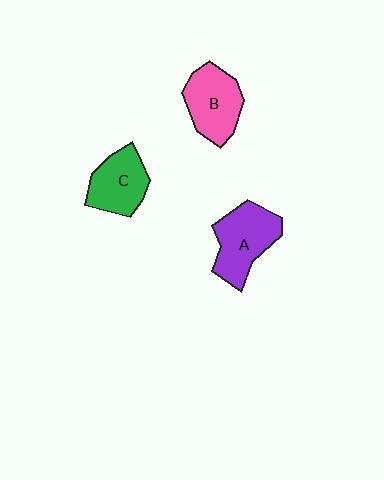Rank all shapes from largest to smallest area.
From largest to smallest: A (purple), B (pink), C (green).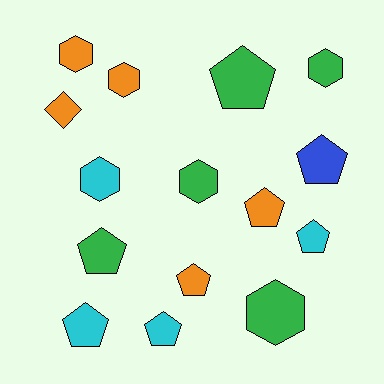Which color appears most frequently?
Green, with 5 objects.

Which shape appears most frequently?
Pentagon, with 8 objects.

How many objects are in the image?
There are 15 objects.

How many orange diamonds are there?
There is 1 orange diamond.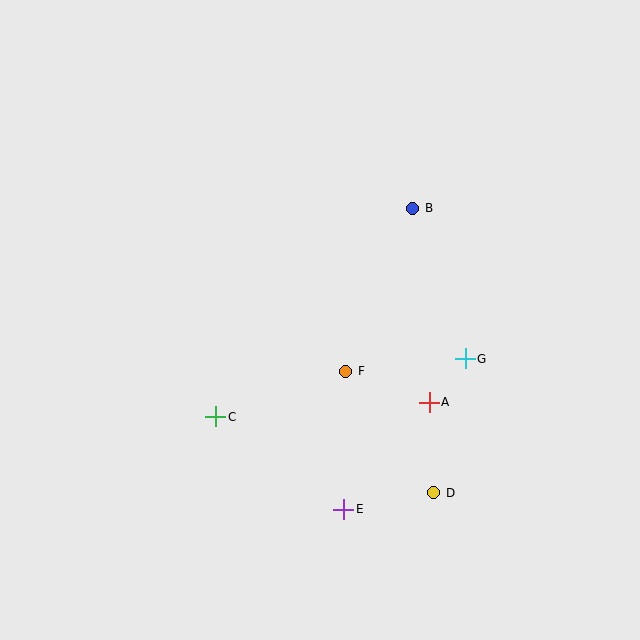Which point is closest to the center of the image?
Point F at (346, 371) is closest to the center.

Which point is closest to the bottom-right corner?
Point D is closest to the bottom-right corner.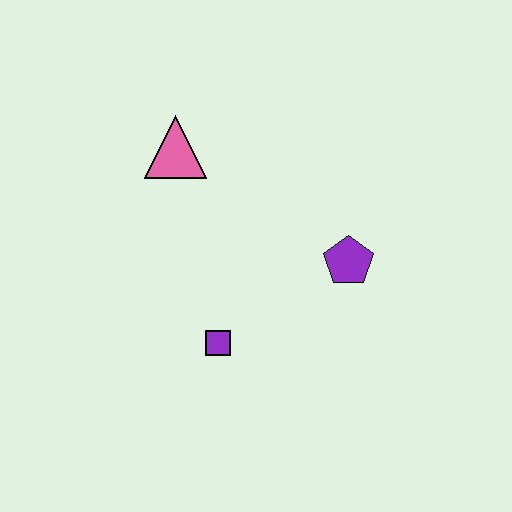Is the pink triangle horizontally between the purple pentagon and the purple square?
No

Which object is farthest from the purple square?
The pink triangle is farthest from the purple square.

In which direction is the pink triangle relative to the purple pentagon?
The pink triangle is to the left of the purple pentagon.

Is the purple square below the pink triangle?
Yes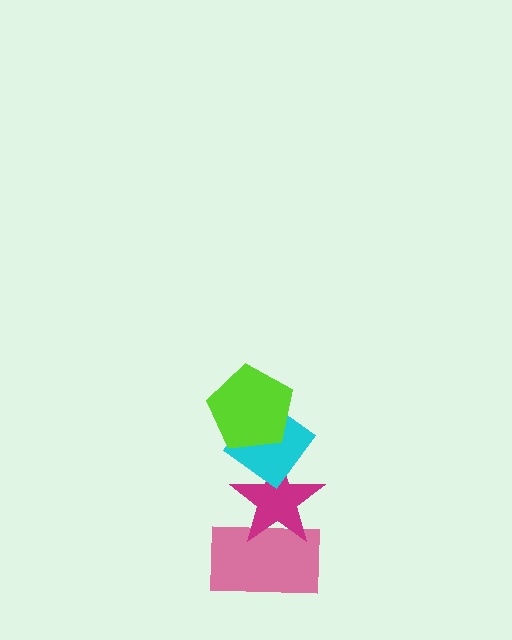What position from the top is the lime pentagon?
The lime pentagon is 1st from the top.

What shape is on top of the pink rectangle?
The magenta star is on top of the pink rectangle.